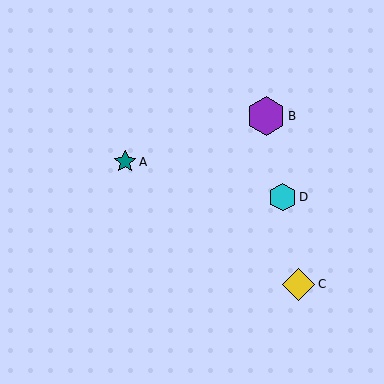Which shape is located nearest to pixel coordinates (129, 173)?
The teal star (labeled A) at (125, 162) is nearest to that location.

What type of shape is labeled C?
Shape C is a yellow diamond.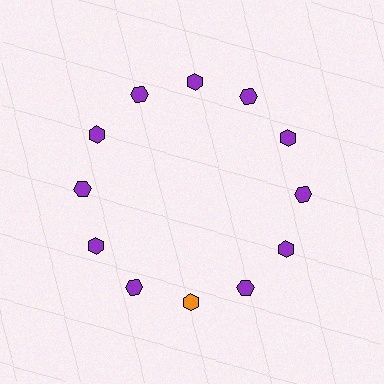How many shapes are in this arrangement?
There are 12 shapes arranged in a ring pattern.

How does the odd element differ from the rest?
It has a different color: orange instead of purple.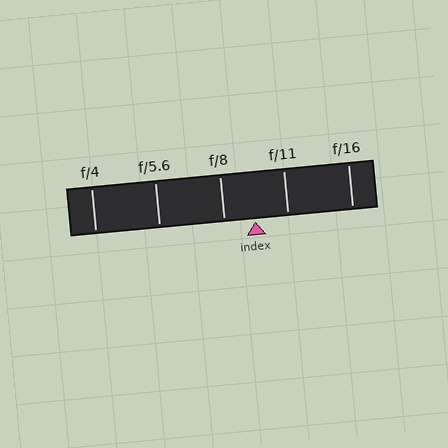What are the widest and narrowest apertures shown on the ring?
The widest aperture shown is f/4 and the narrowest is f/16.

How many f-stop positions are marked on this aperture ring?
There are 5 f-stop positions marked.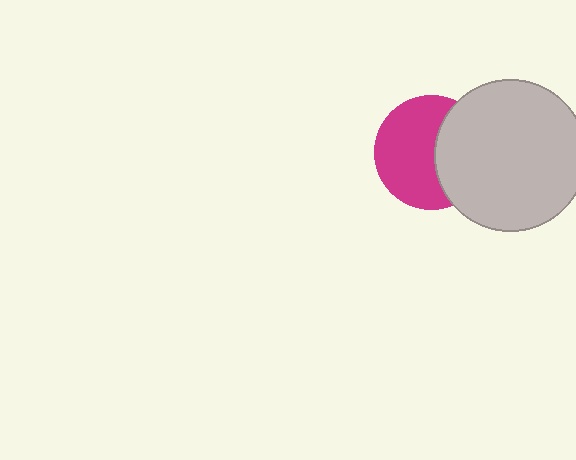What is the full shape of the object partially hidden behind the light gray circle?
The partially hidden object is a magenta circle.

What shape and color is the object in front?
The object in front is a light gray circle.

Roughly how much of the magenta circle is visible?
About half of it is visible (roughly 61%).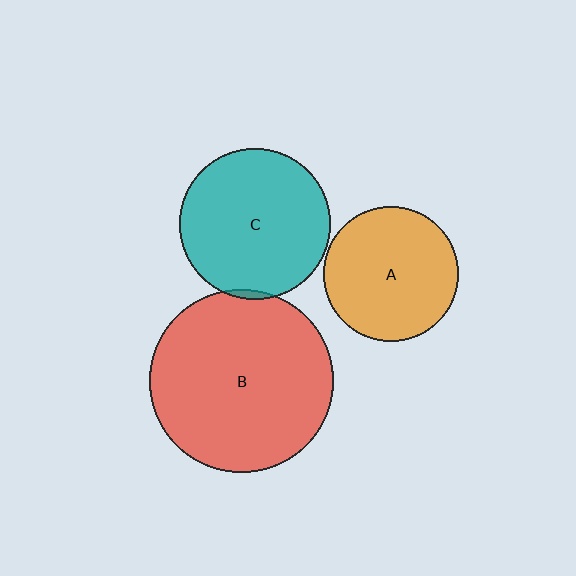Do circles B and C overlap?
Yes.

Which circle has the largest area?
Circle B (red).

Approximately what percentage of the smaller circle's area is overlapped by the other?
Approximately 5%.